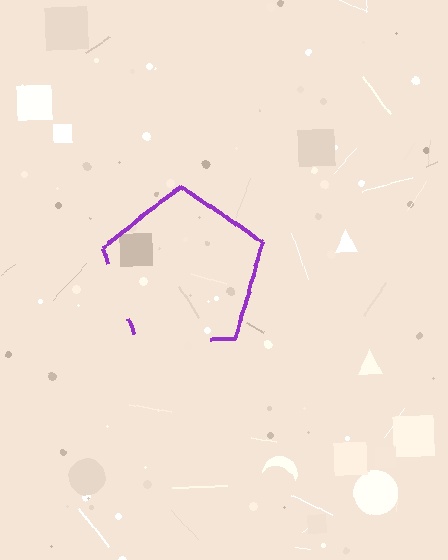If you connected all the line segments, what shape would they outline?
They would outline a pentagon.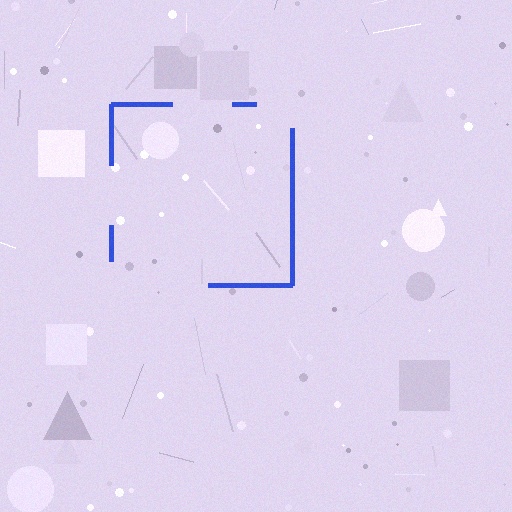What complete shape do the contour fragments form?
The contour fragments form a square.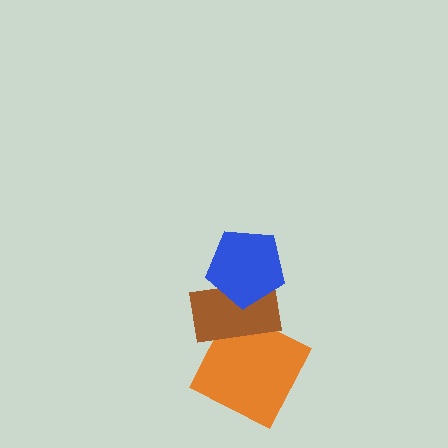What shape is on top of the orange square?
The brown rectangle is on top of the orange square.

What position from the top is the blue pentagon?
The blue pentagon is 1st from the top.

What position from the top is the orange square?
The orange square is 3rd from the top.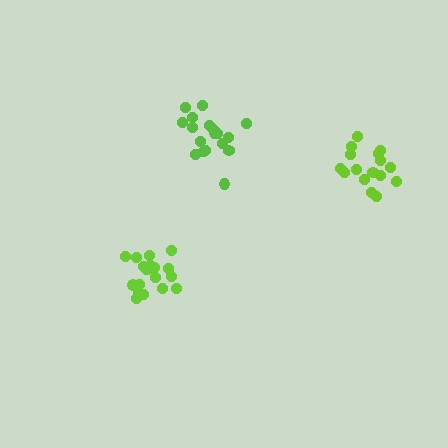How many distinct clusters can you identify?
There are 3 distinct clusters.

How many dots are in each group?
Group 1: 16 dots, Group 2: 18 dots, Group 3: 20 dots (54 total).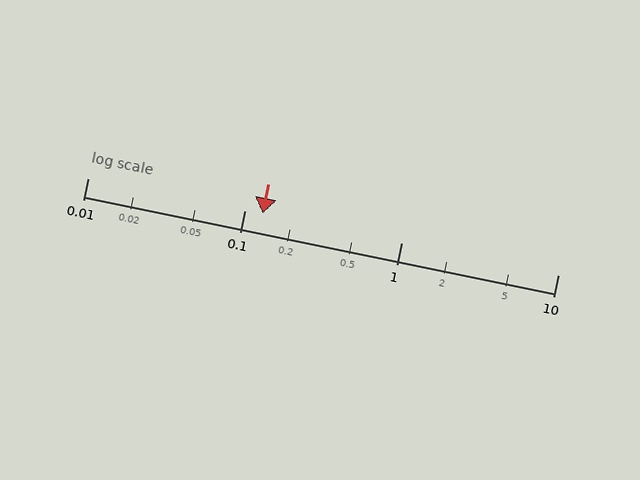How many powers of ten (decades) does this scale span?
The scale spans 3 decades, from 0.01 to 10.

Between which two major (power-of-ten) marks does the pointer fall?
The pointer is between 0.1 and 1.